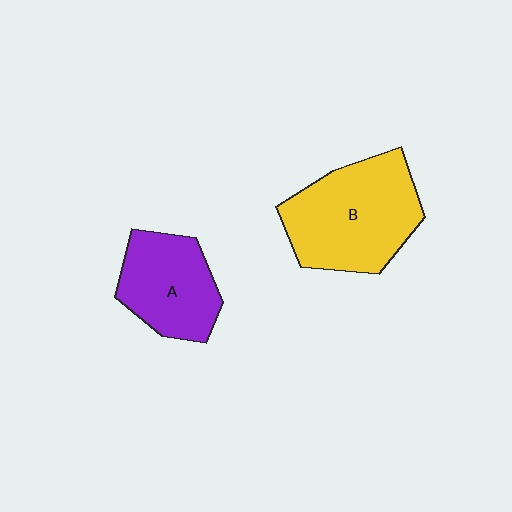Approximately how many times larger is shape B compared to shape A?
Approximately 1.4 times.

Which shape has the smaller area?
Shape A (purple).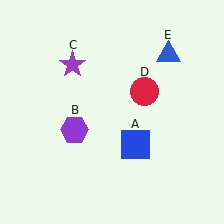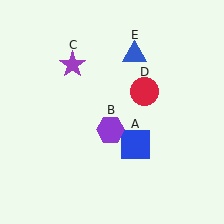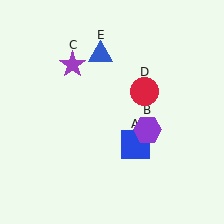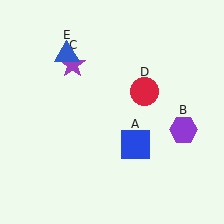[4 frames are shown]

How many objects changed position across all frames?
2 objects changed position: purple hexagon (object B), blue triangle (object E).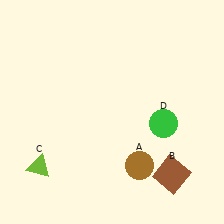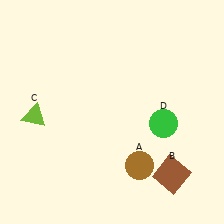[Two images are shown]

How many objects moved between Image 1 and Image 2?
1 object moved between the two images.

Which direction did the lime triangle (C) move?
The lime triangle (C) moved up.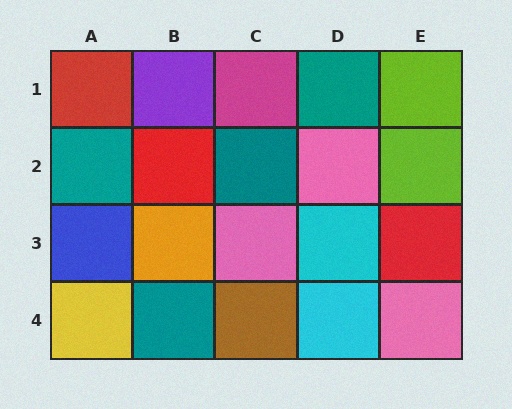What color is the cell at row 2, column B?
Red.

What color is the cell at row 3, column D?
Cyan.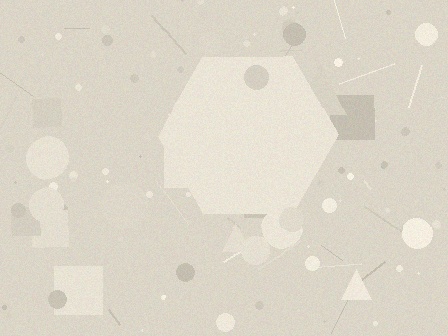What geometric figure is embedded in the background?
A hexagon is embedded in the background.